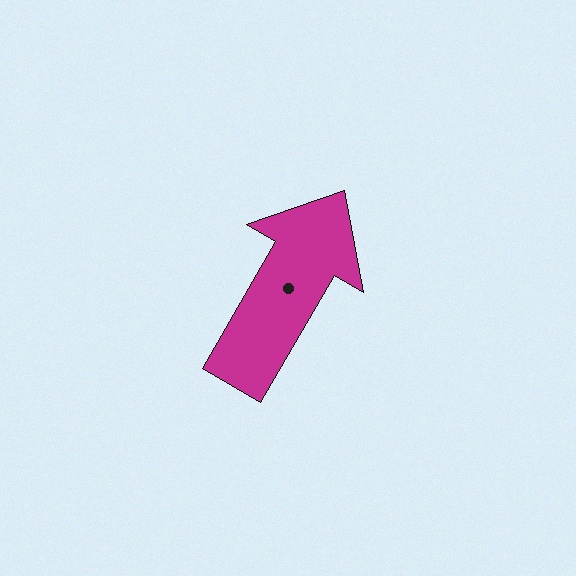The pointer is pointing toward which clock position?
Roughly 1 o'clock.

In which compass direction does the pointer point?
Northeast.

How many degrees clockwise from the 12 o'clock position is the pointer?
Approximately 30 degrees.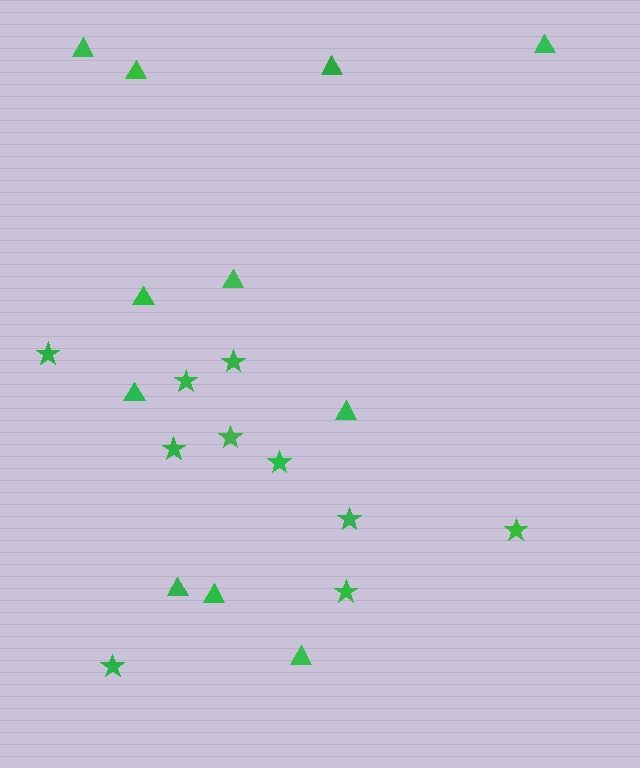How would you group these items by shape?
There are 2 groups: one group of triangles (11) and one group of stars (10).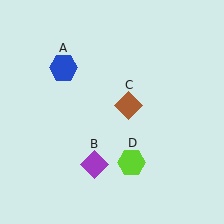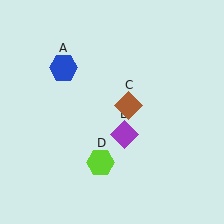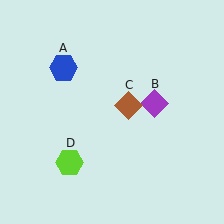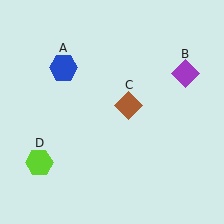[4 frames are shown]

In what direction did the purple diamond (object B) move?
The purple diamond (object B) moved up and to the right.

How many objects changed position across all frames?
2 objects changed position: purple diamond (object B), lime hexagon (object D).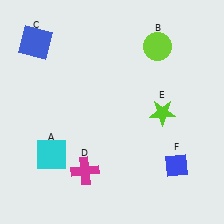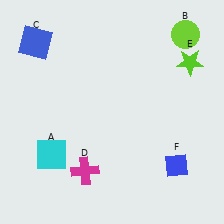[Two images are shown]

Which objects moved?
The objects that moved are: the lime circle (B), the lime star (E).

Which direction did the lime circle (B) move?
The lime circle (B) moved right.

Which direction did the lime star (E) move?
The lime star (E) moved up.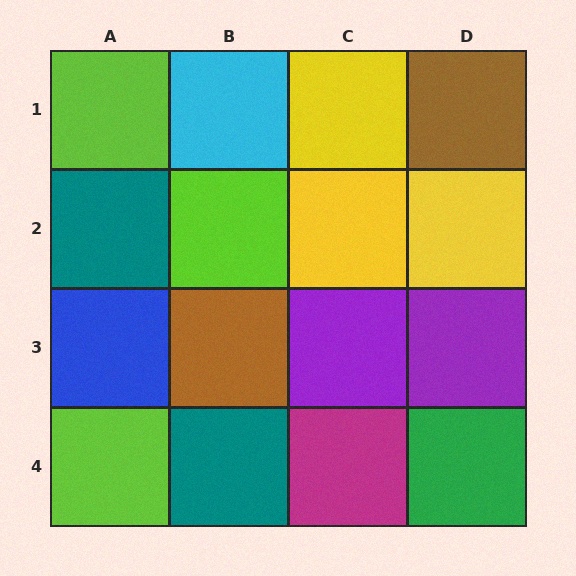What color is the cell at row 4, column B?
Teal.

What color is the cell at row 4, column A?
Lime.